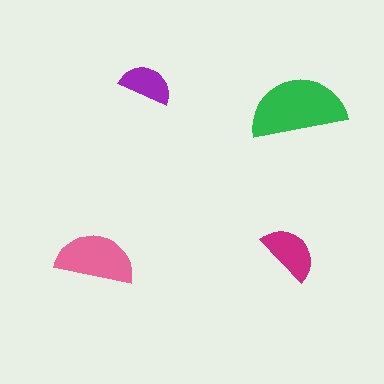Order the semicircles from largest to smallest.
the green one, the pink one, the magenta one, the purple one.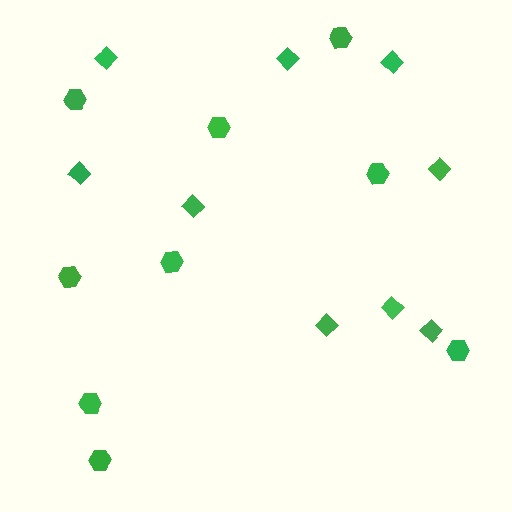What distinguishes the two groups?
There are 2 groups: one group of hexagons (9) and one group of diamonds (9).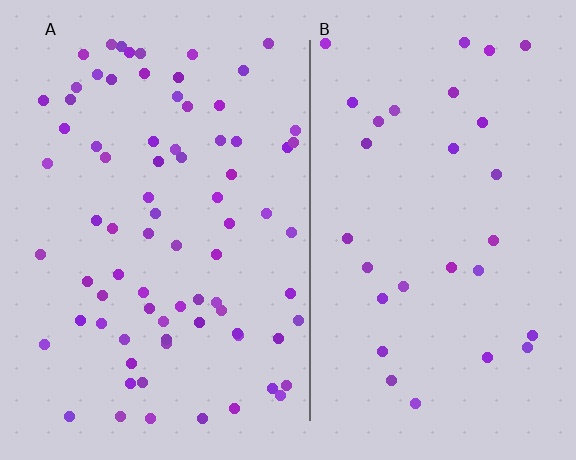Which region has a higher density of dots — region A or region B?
A (the left).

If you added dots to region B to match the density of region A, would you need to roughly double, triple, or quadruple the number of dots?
Approximately triple.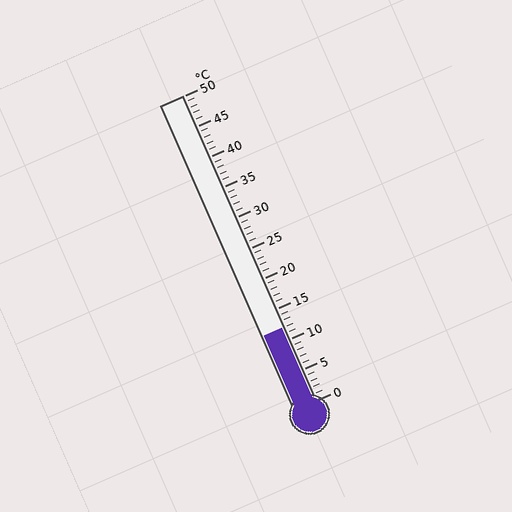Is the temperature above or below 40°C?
The temperature is below 40°C.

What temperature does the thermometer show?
The thermometer shows approximately 12°C.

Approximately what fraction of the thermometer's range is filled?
The thermometer is filled to approximately 25% of its range.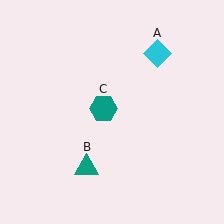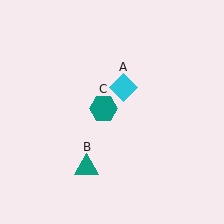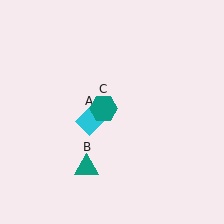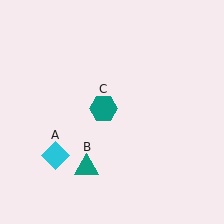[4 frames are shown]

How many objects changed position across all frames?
1 object changed position: cyan diamond (object A).